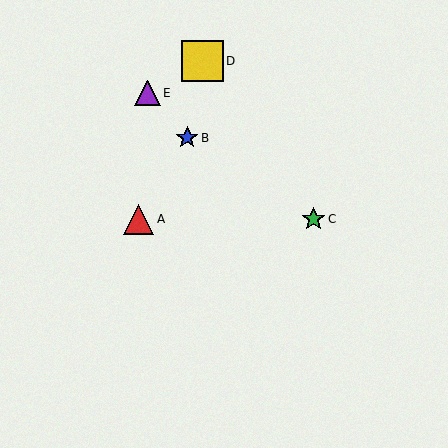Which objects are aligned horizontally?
Objects A, C are aligned horizontally.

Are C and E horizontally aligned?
No, C is at y≈219 and E is at y≈93.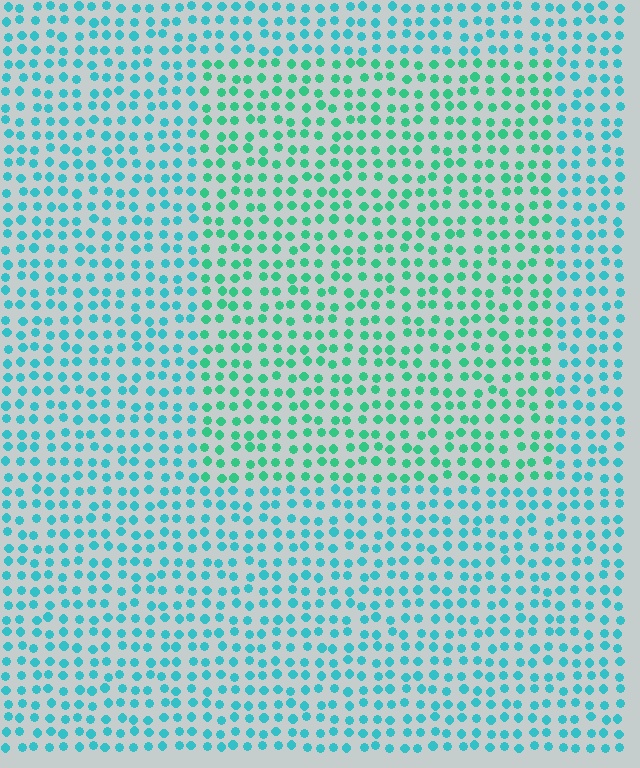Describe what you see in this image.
The image is filled with small cyan elements in a uniform arrangement. A rectangle-shaped region is visible where the elements are tinted to a slightly different hue, forming a subtle color boundary.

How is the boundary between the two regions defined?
The boundary is defined purely by a slight shift in hue (about 30 degrees). Spacing, size, and orientation are identical on both sides.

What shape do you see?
I see a rectangle.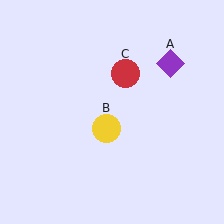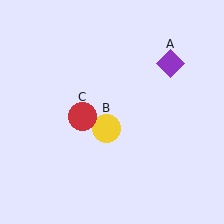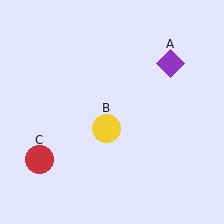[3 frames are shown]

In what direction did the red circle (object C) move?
The red circle (object C) moved down and to the left.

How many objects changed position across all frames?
1 object changed position: red circle (object C).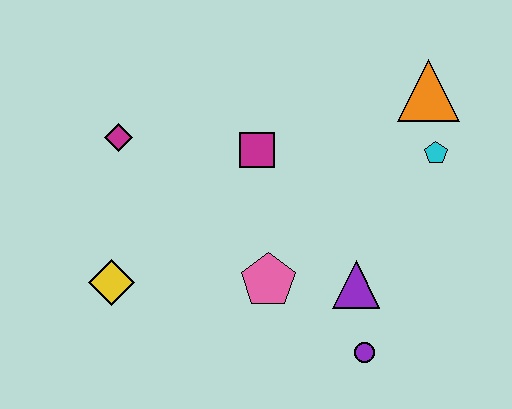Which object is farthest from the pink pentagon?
The orange triangle is farthest from the pink pentagon.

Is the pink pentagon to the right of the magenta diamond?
Yes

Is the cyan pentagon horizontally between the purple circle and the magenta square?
No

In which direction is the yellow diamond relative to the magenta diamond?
The yellow diamond is below the magenta diamond.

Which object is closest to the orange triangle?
The cyan pentagon is closest to the orange triangle.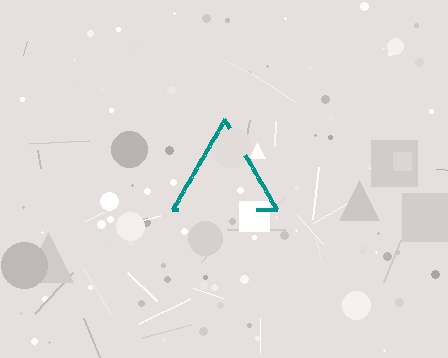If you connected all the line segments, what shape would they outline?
They would outline a triangle.